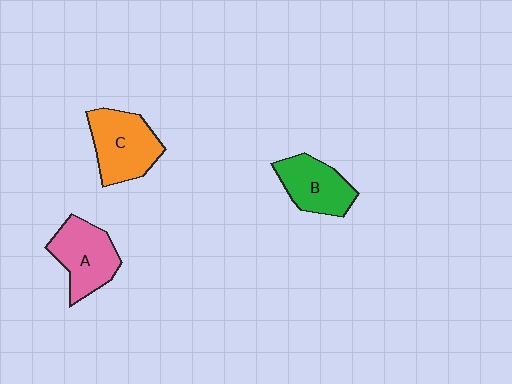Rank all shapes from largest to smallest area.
From largest to smallest: C (orange), A (pink), B (green).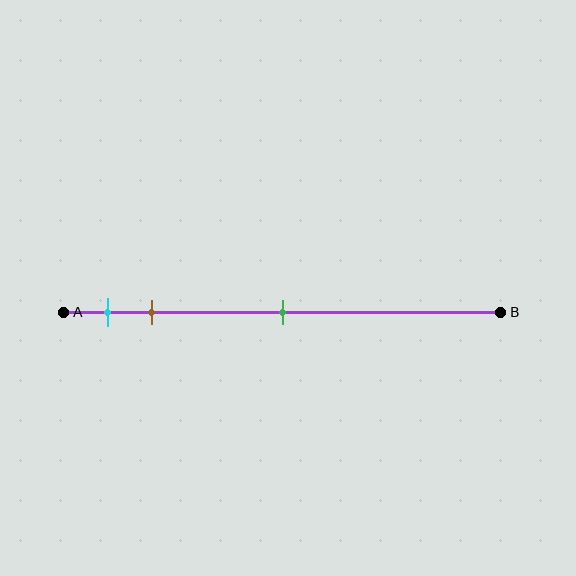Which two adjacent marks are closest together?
The cyan and brown marks are the closest adjacent pair.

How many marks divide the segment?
There are 3 marks dividing the segment.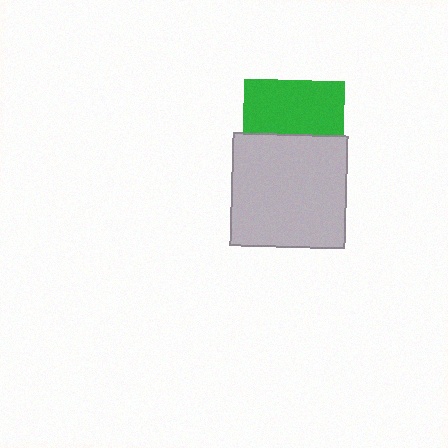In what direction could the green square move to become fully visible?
The green square could move up. That would shift it out from behind the light gray rectangle entirely.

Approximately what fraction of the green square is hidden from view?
Roughly 47% of the green square is hidden behind the light gray rectangle.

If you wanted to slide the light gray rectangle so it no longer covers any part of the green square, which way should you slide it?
Slide it down — that is the most direct way to separate the two shapes.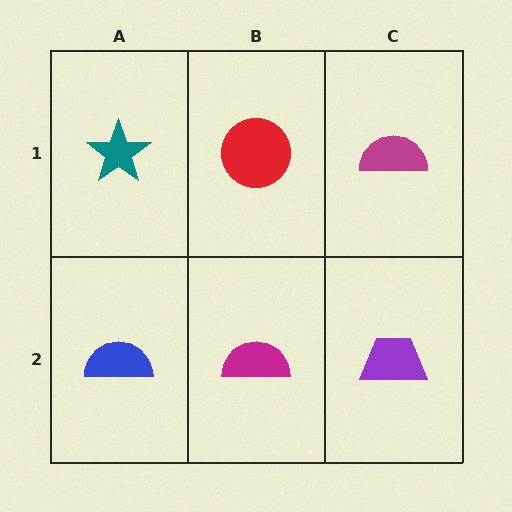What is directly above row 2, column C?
A magenta semicircle.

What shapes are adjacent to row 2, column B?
A red circle (row 1, column B), a blue semicircle (row 2, column A), a purple trapezoid (row 2, column C).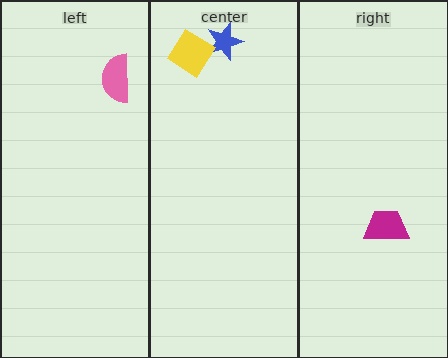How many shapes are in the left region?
1.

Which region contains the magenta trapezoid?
The right region.